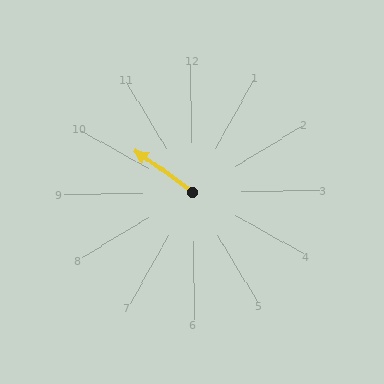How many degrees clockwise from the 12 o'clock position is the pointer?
Approximately 307 degrees.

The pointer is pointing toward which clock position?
Roughly 10 o'clock.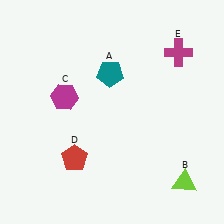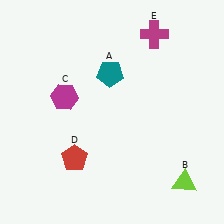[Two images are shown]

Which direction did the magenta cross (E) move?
The magenta cross (E) moved left.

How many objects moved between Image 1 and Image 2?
1 object moved between the two images.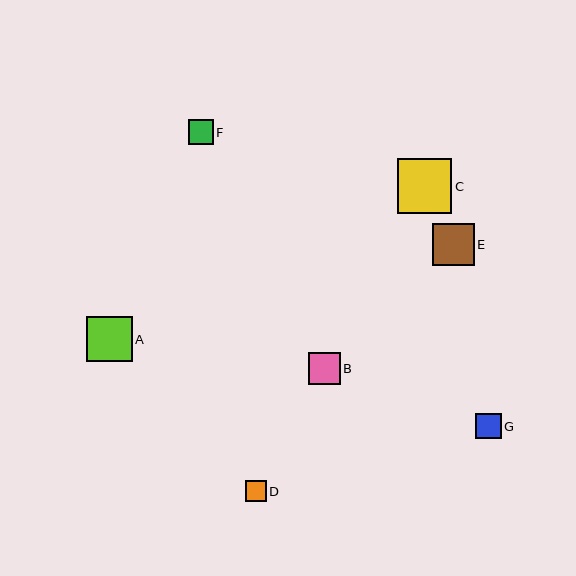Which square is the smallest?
Square D is the smallest with a size of approximately 21 pixels.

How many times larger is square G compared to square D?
Square G is approximately 1.2 times the size of square D.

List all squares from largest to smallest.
From largest to smallest: C, A, E, B, G, F, D.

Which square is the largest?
Square C is the largest with a size of approximately 54 pixels.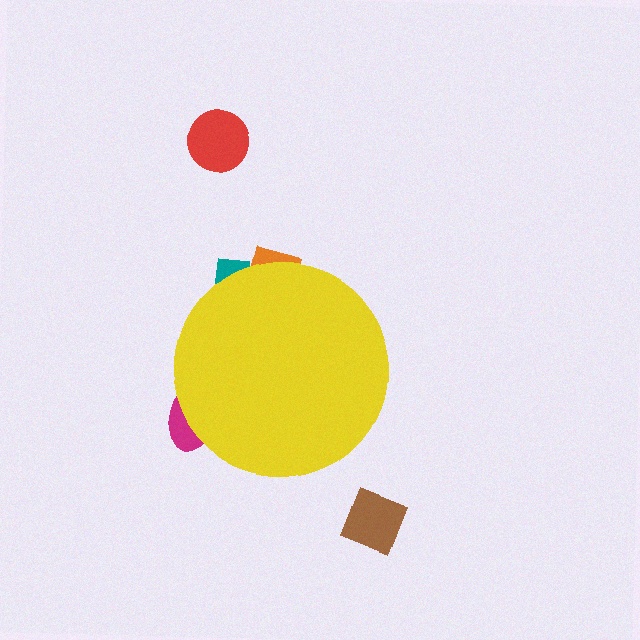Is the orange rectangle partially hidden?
Yes, the orange rectangle is partially hidden behind the yellow circle.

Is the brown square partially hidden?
No, the brown square is fully visible.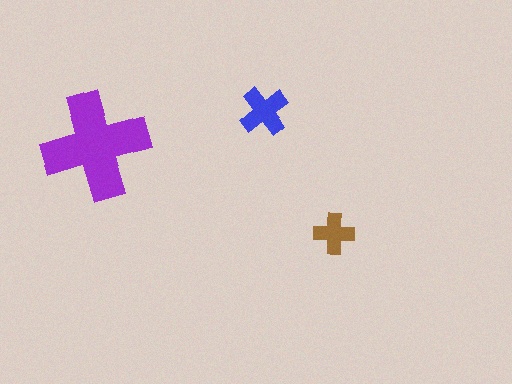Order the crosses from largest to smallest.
the purple one, the blue one, the brown one.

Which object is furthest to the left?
The purple cross is leftmost.